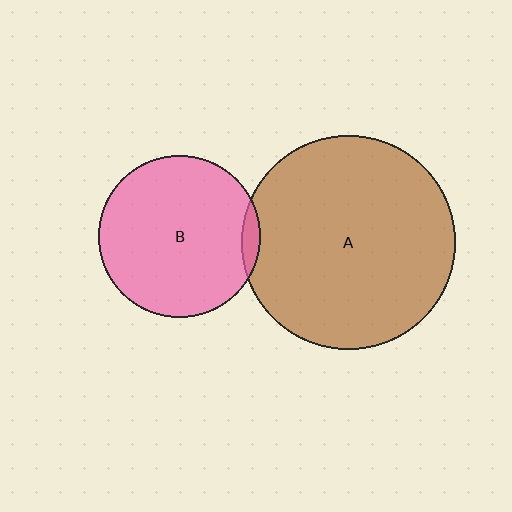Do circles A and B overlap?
Yes.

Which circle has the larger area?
Circle A (brown).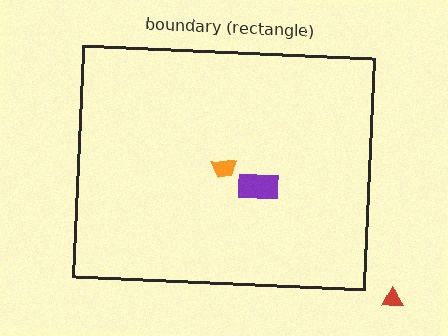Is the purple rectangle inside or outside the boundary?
Inside.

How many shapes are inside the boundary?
2 inside, 1 outside.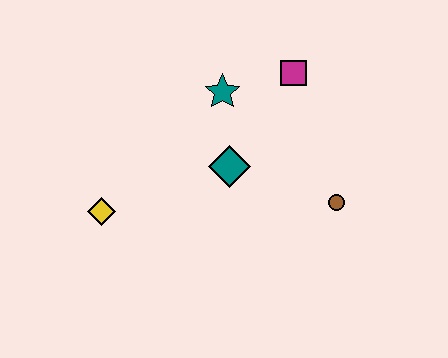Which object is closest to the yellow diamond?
The teal diamond is closest to the yellow diamond.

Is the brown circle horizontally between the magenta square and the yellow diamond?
No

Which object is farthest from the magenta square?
The yellow diamond is farthest from the magenta square.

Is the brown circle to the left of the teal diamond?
No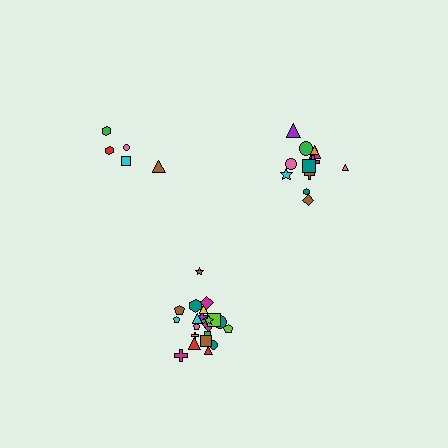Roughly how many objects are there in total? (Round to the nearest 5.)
Roughly 40 objects in total.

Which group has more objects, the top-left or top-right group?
The top-right group.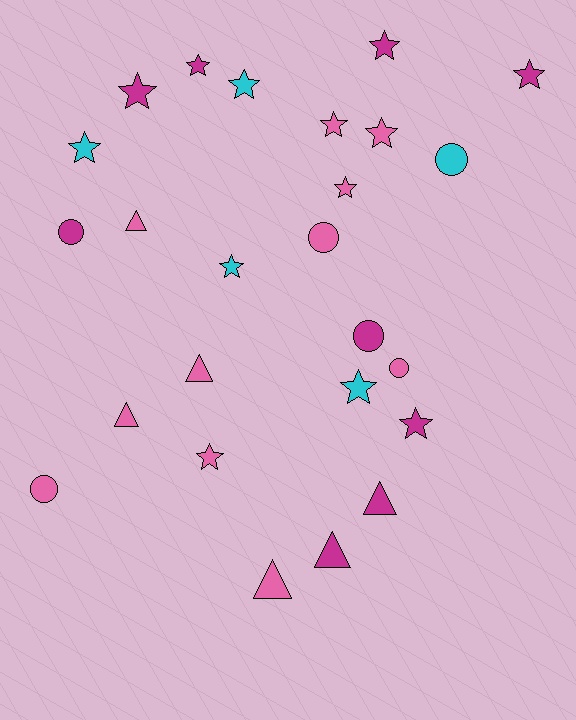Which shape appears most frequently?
Star, with 13 objects.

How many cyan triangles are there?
There are no cyan triangles.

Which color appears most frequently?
Pink, with 11 objects.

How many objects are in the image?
There are 25 objects.